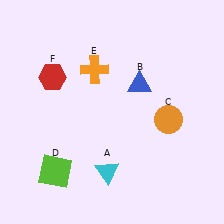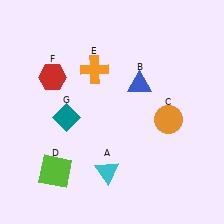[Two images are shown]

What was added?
A teal diamond (G) was added in Image 2.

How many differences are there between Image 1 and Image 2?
There is 1 difference between the two images.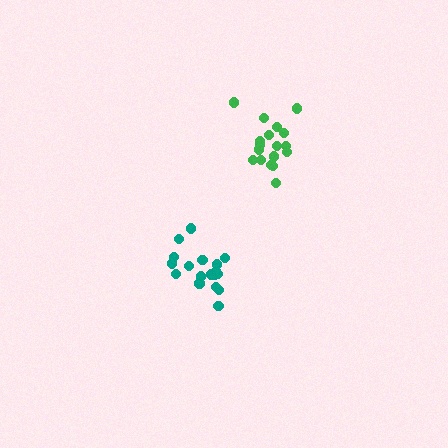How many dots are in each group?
Group 1: 18 dots, Group 2: 18 dots (36 total).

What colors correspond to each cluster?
The clusters are colored: teal, green.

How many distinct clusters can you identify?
There are 2 distinct clusters.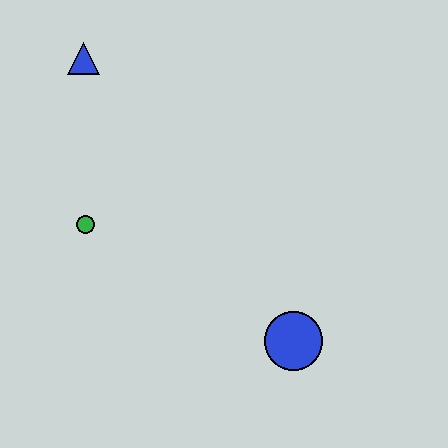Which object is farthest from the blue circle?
The blue triangle is farthest from the blue circle.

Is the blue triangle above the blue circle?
Yes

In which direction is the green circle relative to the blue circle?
The green circle is to the left of the blue circle.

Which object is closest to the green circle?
The blue triangle is closest to the green circle.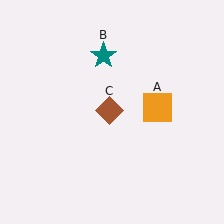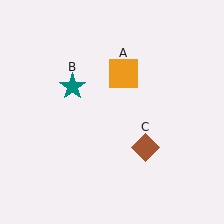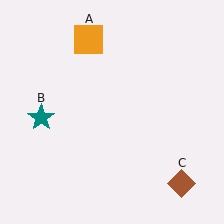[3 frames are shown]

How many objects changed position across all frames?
3 objects changed position: orange square (object A), teal star (object B), brown diamond (object C).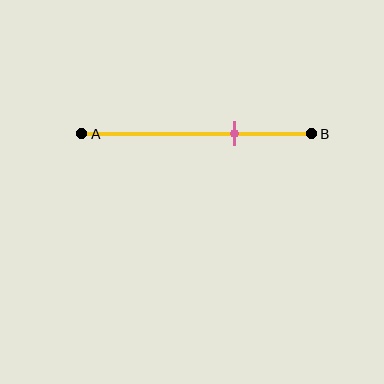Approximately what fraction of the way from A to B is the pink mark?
The pink mark is approximately 65% of the way from A to B.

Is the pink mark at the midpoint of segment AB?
No, the mark is at about 65% from A, not at the 50% midpoint.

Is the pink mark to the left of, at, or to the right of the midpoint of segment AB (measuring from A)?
The pink mark is to the right of the midpoint of segment AB.